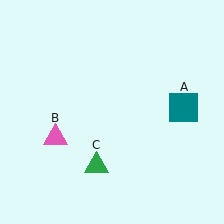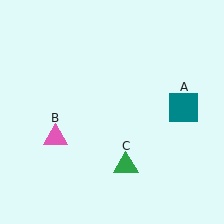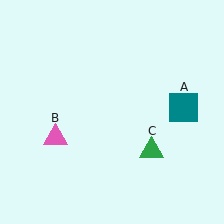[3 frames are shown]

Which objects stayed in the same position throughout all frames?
Teal square (object A) and pink triangle (object B) remained stationary.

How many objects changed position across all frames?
1 object changed position: green triangle (object C).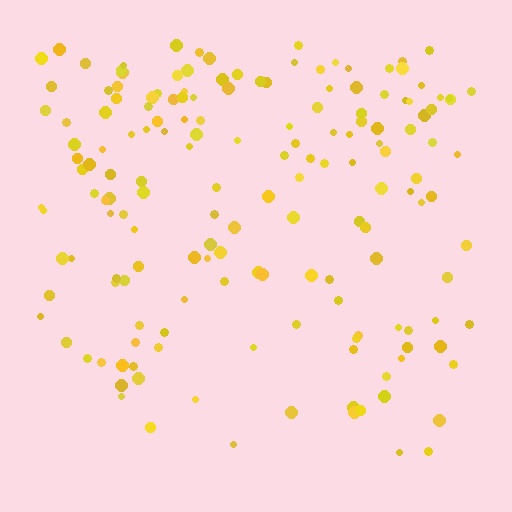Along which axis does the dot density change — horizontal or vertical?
Vertical.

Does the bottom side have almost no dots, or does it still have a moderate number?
Still a moderate number, just noticeably fewer than the top.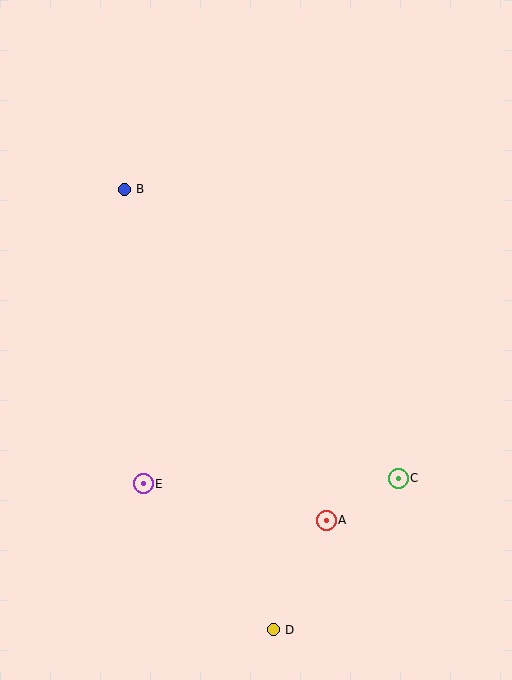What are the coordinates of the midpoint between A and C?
The midpoint between A and C is at (362, 499).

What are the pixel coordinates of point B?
Point B is at (124, 189).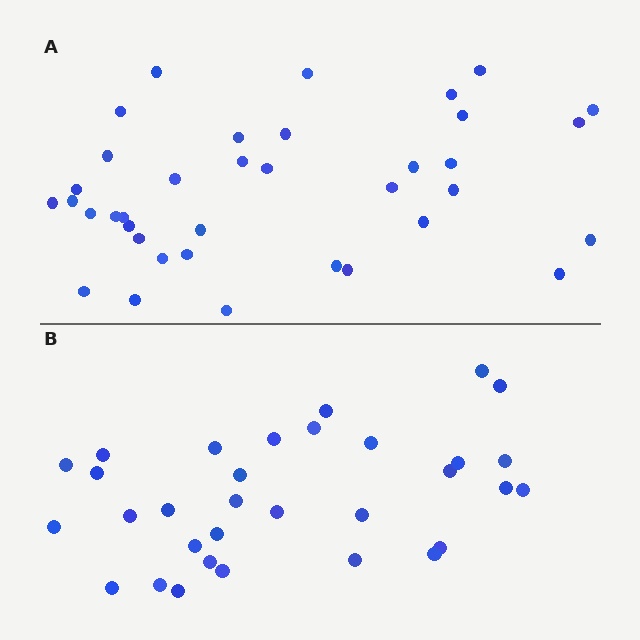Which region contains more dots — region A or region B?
Region A (the top region) has more dots.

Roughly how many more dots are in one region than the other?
Region A has about 5 more dots than region B.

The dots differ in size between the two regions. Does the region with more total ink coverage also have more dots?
No. Region B has more total ink coverage because its dots are larger, but region A actually contains more individual dots. Total area can be misleading — the number of items is what matters here.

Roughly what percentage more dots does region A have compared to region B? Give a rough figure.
About 15% more.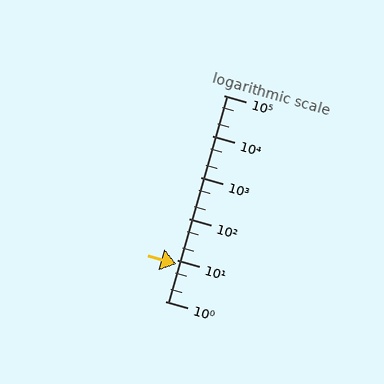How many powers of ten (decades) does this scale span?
The scale spans 5 decades, from 1 to 100000.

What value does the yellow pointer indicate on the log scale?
The pointer indicates approximately 7.9.